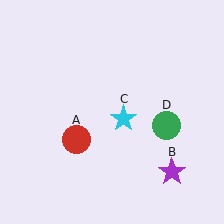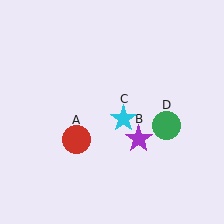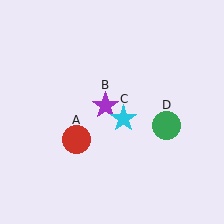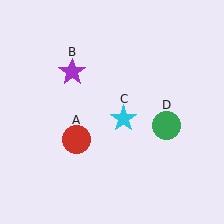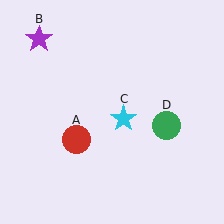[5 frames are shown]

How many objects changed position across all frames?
1 object changed position: purple star (object B).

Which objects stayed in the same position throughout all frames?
Red circle (object A) and cyan star (object C) and green circle (object D) remained stationary.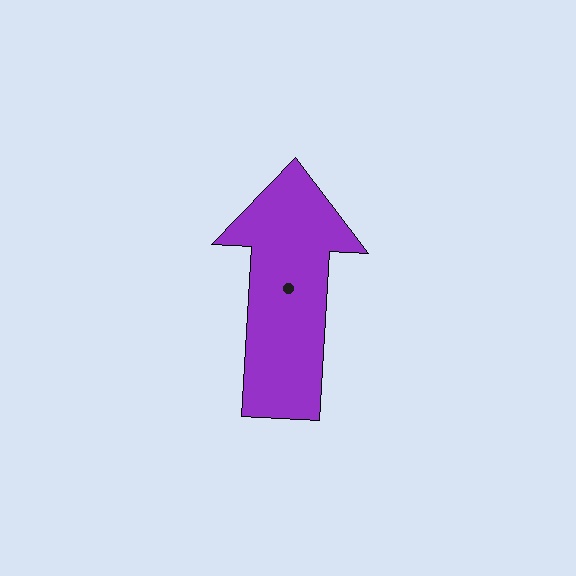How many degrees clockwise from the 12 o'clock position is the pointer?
Approximately 3 degrees.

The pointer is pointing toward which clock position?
Roughly 12 o'clock.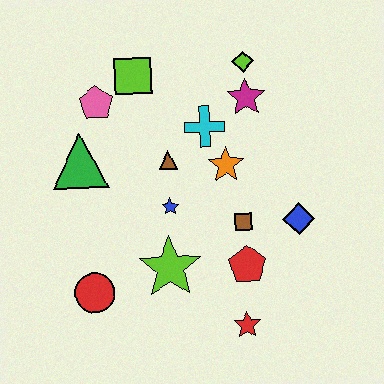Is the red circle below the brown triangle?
Yes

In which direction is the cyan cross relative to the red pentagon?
The cyan cross is above the red pentagon.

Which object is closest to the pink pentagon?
The lime square is closest to the pink pentagon.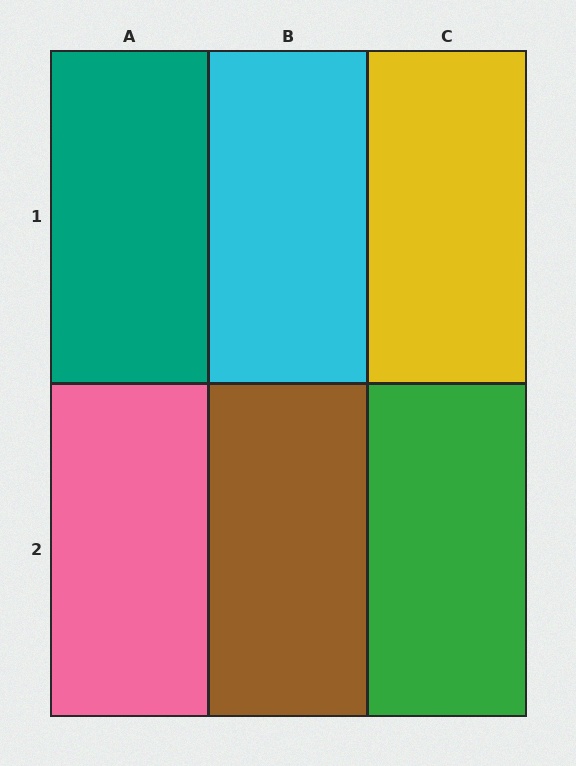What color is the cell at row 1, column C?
Yellow.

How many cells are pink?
1 cell is pink.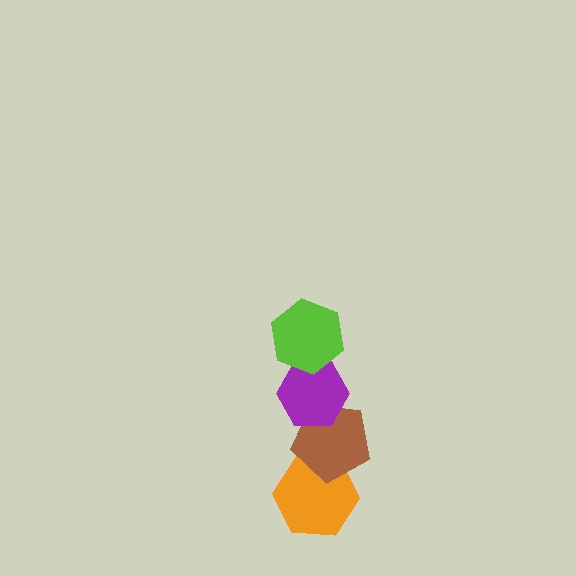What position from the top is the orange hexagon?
The orange hexagon is 4th from the top.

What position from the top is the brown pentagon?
The brown pentagon is 3rd from the top.